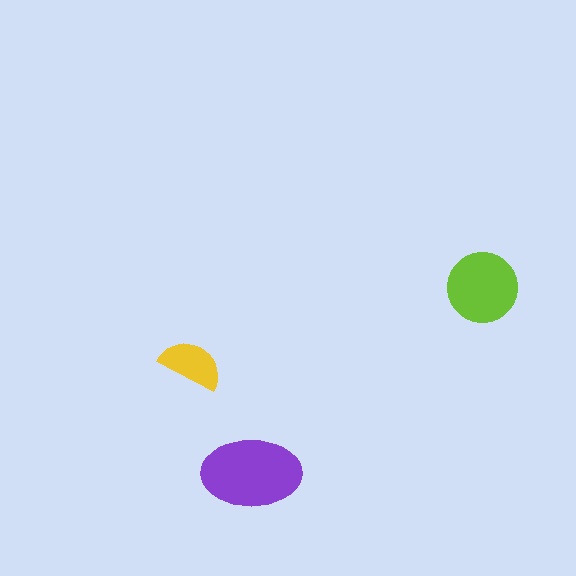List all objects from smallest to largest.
The yellow semicircle, the lime circle, the purple ellipse.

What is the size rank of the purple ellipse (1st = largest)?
1st.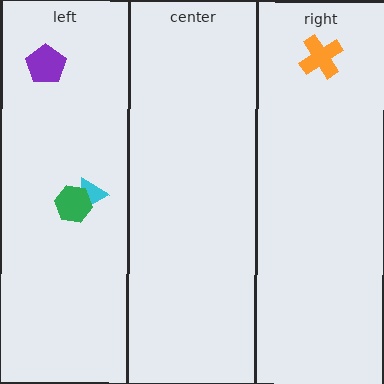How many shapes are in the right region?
1.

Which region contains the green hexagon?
The left region.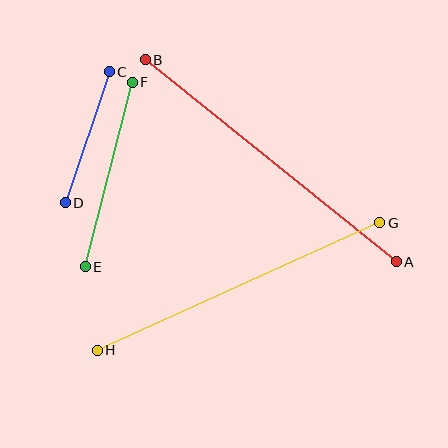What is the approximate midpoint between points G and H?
The midpoint is at approximately (238, 286) pixels.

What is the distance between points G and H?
The distance is approximately 310 pixels.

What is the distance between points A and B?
The distance is approximately 322 pixels.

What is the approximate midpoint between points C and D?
The midpoint is at approximately (87, 137) pixels.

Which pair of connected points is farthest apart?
Points A and B are farthest apart.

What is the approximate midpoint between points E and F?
The midpoint is at approximately (109, 174) pixels.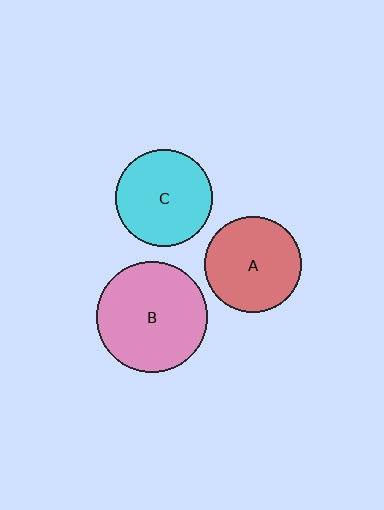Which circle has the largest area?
Circle B (pink).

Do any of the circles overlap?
No, none of the circles overlap.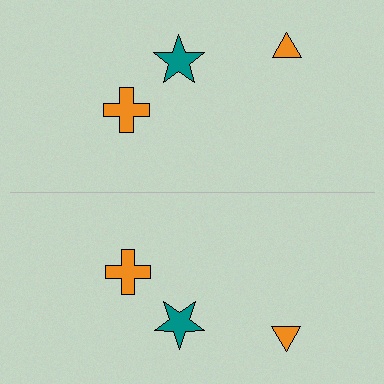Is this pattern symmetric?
Yes, this pattern has bilateral (reflection) symmetry.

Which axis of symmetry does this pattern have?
The pattern has a horizontal axis of symmetry running through the center of the image.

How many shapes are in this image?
There are 6 shapes in this image.